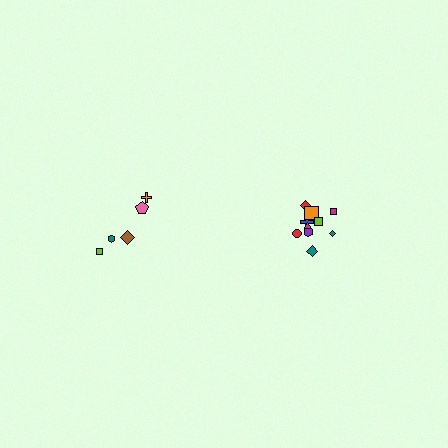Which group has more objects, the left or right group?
The right group.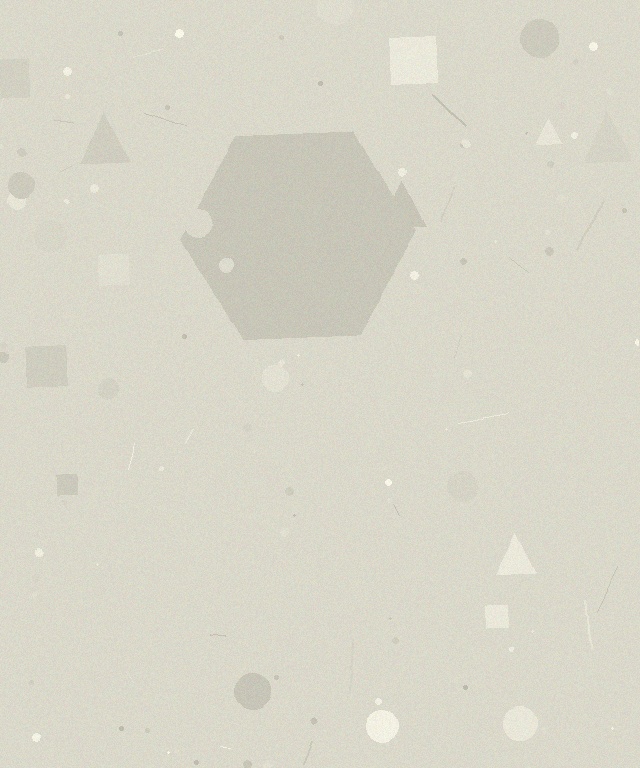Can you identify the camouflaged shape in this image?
The camouflaged shape is a hexagon.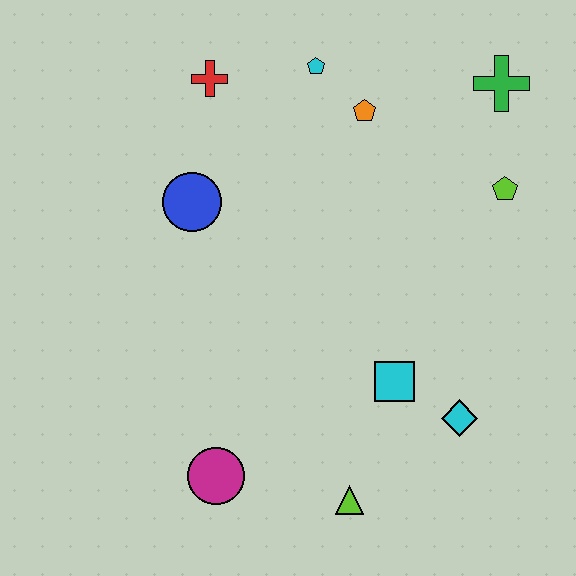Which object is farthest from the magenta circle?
The green cross is farthest from the magenta circle.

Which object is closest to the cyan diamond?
The cyan square is closest to the cyan diamond.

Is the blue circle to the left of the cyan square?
Yes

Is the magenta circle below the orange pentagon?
Yes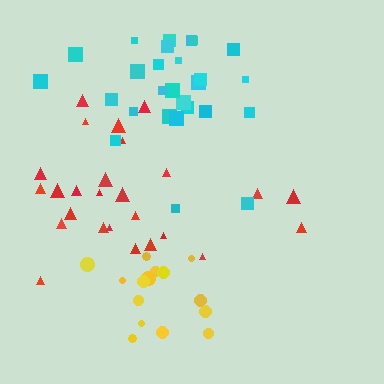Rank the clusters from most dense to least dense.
yellow, cyan, red.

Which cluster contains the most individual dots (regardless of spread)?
Cyan (27).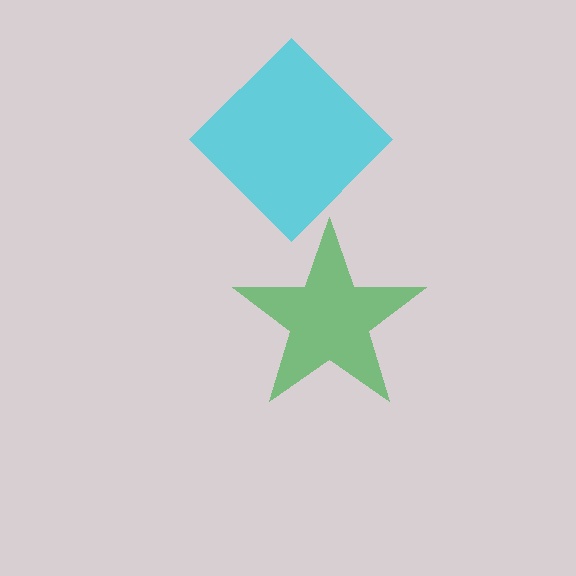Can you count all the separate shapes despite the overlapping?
Yes, there are 2 separate shapes.